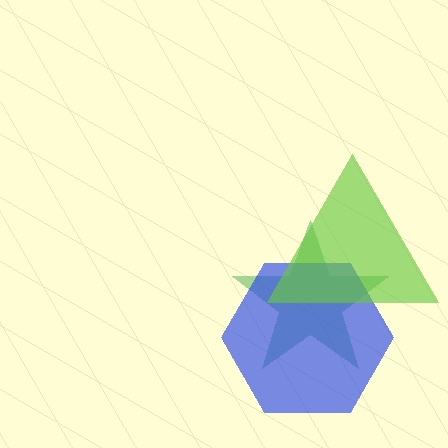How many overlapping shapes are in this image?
There are 3 overlapping shapes in the image.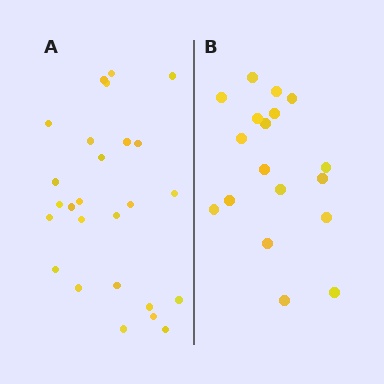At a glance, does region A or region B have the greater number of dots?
Region A (the left region) has more dots.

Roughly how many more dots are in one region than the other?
Region A has roughly 8 or so more dots than region B.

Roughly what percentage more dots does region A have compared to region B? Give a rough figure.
About 45% more.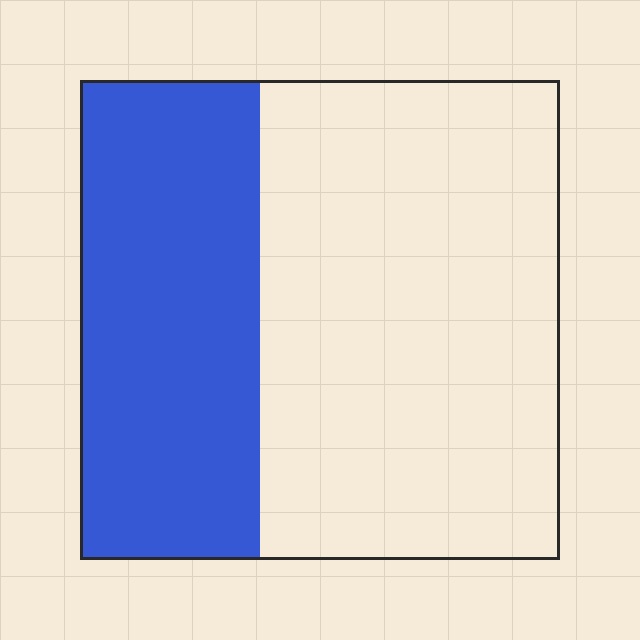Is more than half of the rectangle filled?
No.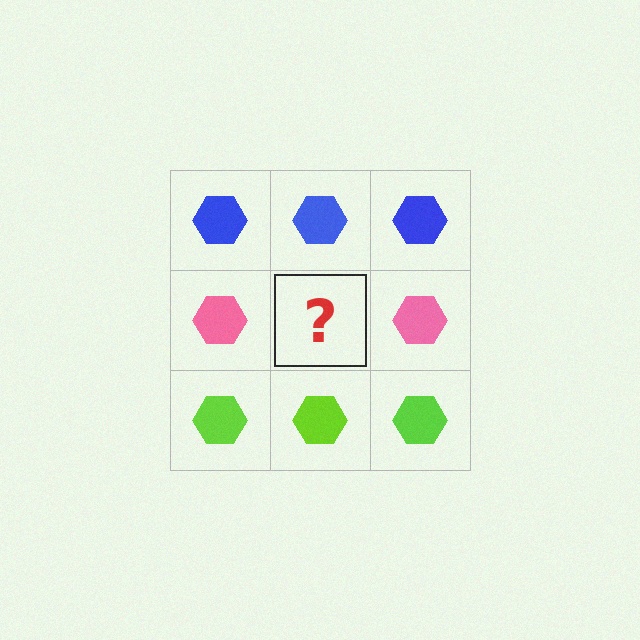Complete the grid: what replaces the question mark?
The question mark should be replaced with a pink hexagon.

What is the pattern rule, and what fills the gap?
The rule is that each row has a consistent color. The gap should be filled with a pink hexagon.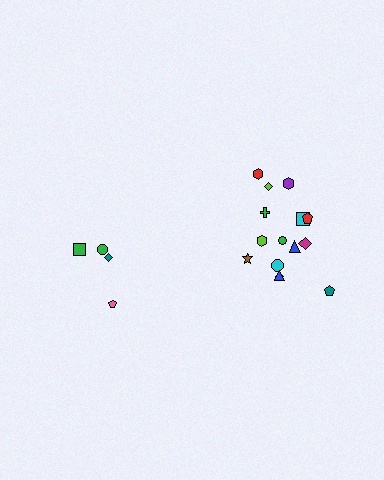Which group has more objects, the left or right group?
The right group.